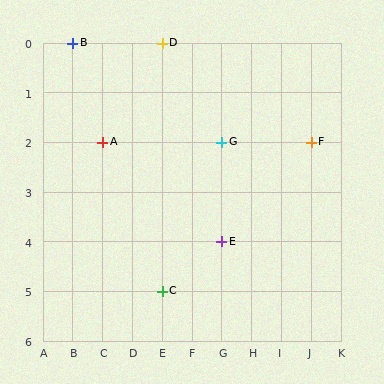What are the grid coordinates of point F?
Point F is at grid coordinates (J, 2).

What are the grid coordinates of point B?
Point B is at grid coordinates (B, 0).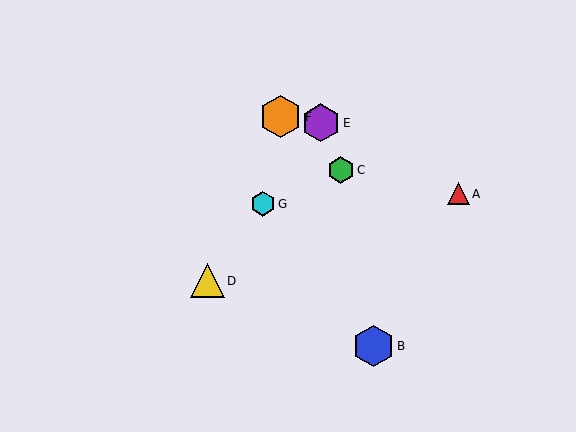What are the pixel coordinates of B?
Object B is at (373, 346).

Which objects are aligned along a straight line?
Objects D, E, G are aligned along a straight line.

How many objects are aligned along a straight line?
3 objects (D, E, G) are aligned along a straight line.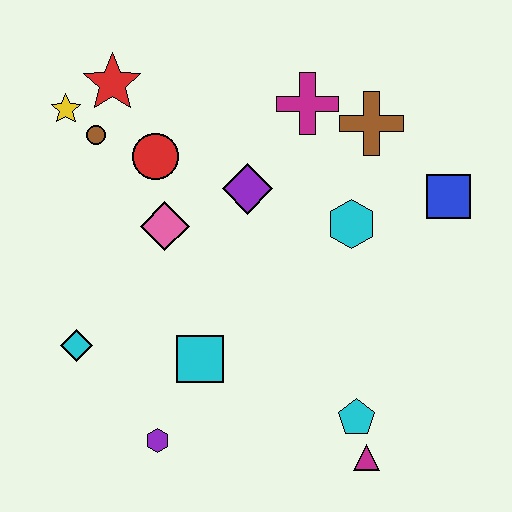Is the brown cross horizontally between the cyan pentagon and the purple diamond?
No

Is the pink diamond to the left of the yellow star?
No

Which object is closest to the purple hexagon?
The cyan square is closest to the purple hexagon.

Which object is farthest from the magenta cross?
The purple hexagon is farthest from the magenta cross.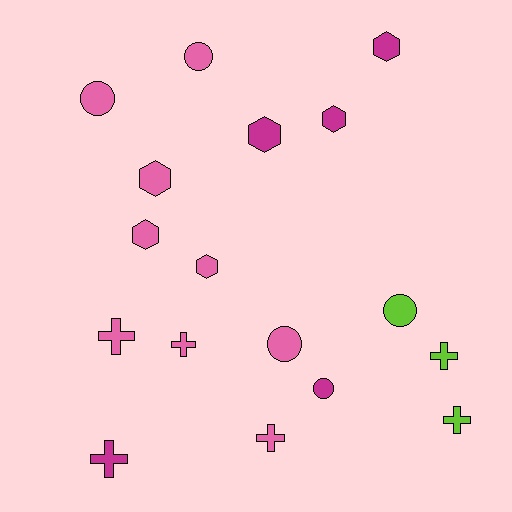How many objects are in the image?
There are 17 objects.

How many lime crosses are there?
There are 2 lime crosses.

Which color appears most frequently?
Pink, with 9 objects.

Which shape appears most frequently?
Cross, with 6 objects.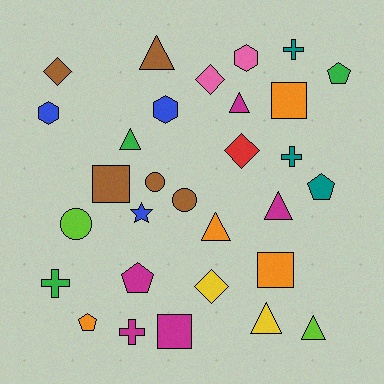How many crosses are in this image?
There are 4 crosses.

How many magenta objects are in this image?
There are 5 magenta objects.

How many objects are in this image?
There are 30 objects.